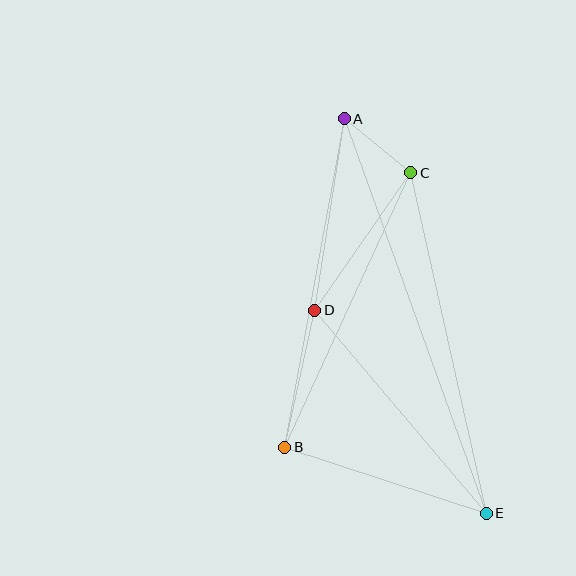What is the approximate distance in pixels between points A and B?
The distance between A and B is approximately 334 pixels.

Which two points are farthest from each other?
Points A and E are farthest from each other.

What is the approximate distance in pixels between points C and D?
The distance between C and D is approximately 167 pixels.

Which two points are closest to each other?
Points A and C are closest to each other.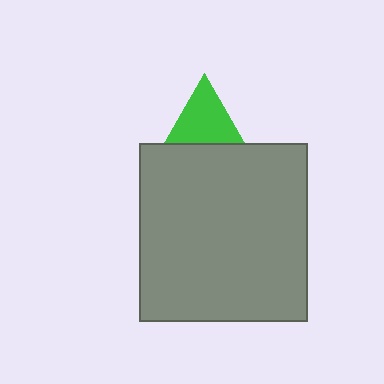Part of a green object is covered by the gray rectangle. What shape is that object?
It is a triangle.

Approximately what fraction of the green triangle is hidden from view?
Roughly 44% of the green triangle is hidden behind the gray rectangle.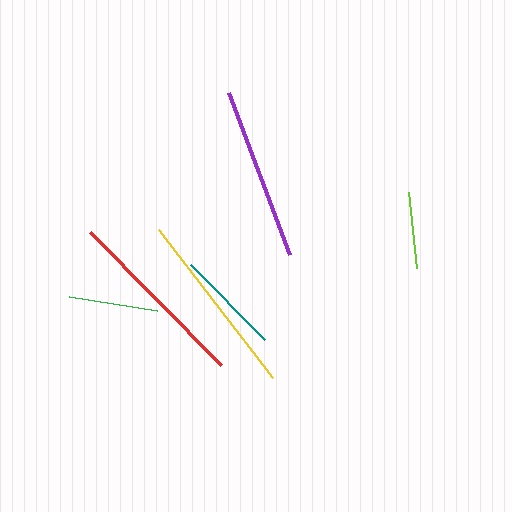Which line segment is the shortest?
The lime line is the shortest at approximately 76 pixels.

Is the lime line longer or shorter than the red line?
The red line is longer than the lime line.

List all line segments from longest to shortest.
From longest to shortest: yellow, red, purple, teal, green, lime.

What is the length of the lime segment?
The lime segment is approximately 76 pixels long.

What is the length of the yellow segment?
The yellow segment is approximately 187 pixels long.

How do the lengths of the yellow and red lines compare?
The yellow and red lines are approximately the same length.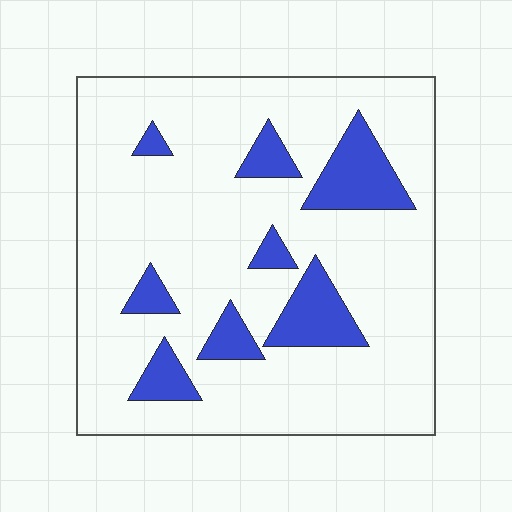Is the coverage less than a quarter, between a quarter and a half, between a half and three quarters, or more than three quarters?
Less than a quarter.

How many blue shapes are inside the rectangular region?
8.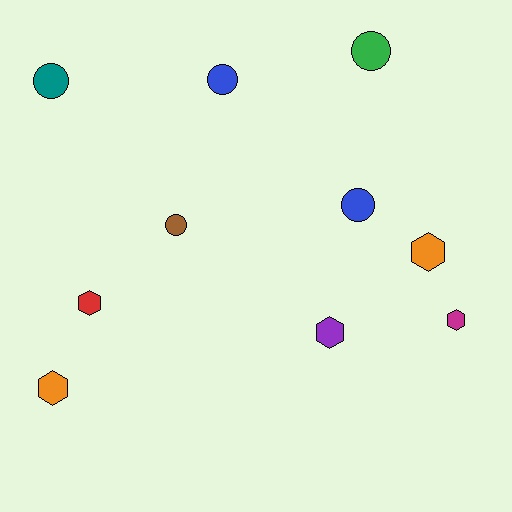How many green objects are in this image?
There is 1 green object.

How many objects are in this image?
There are 10 objects.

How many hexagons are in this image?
There are 5 hexagons.